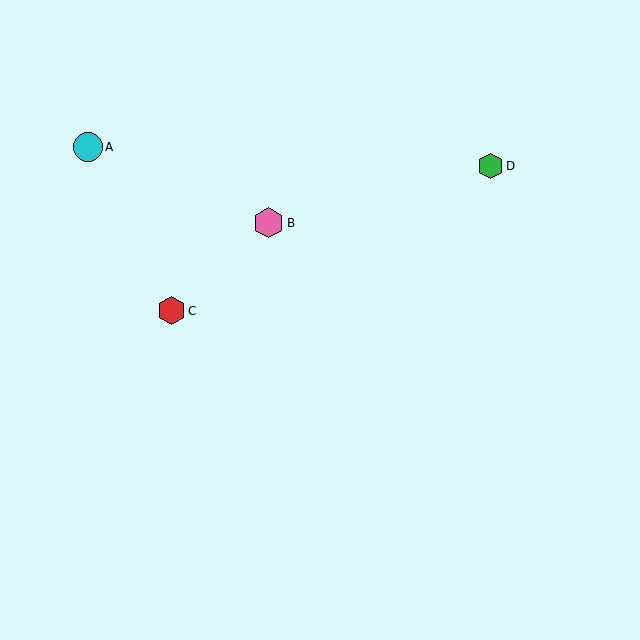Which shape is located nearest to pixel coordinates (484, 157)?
The green hexagon (labeled D) at (491, 166) is nearest to that location.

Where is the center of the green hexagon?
The center of the green hexagon is at (491, 166).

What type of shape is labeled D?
Shape D is a green hexagon.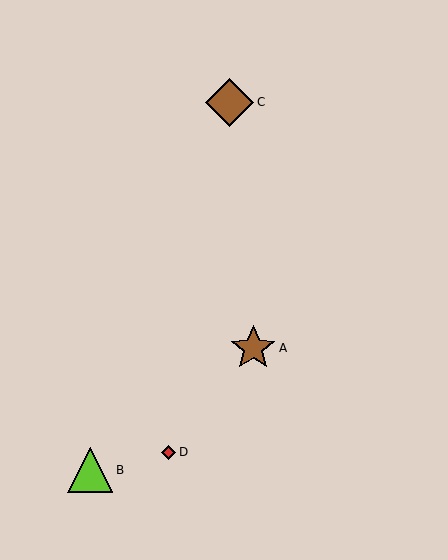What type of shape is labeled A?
Shape A is a brown star.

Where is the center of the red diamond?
The center of the red diamond is at (169, 452).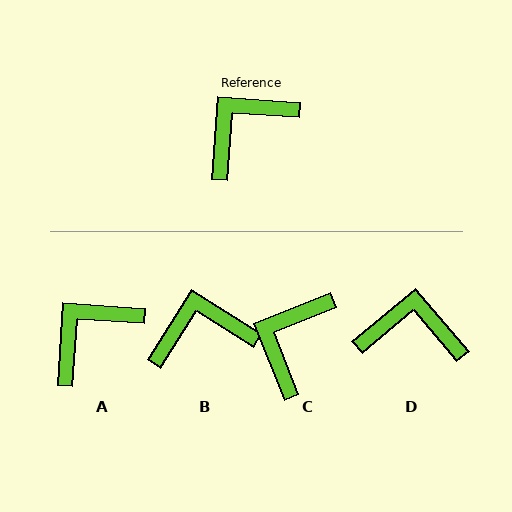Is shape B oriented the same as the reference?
No, it is off by about 28 degrees.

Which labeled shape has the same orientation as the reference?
A.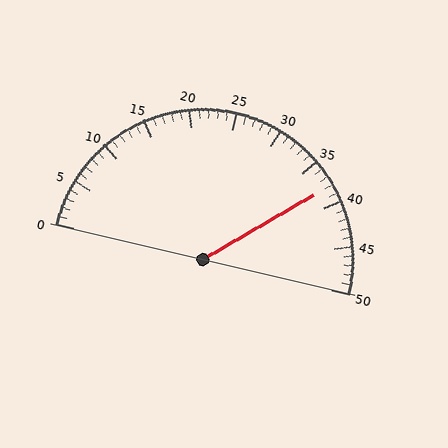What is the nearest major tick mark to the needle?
The nearest major tick mark is 40.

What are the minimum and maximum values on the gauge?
The gauge ranges from 0 to 50.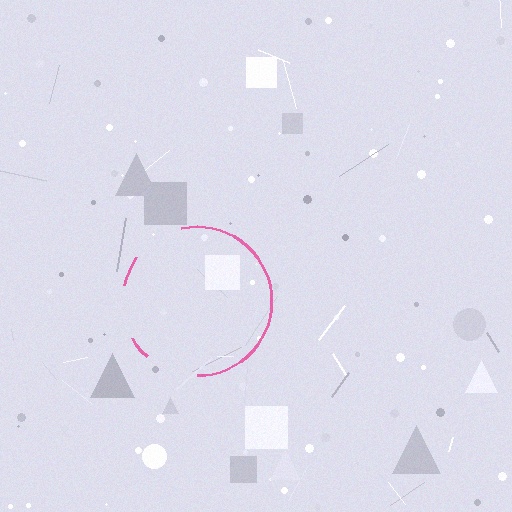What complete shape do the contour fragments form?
The contour fragments form a circle.